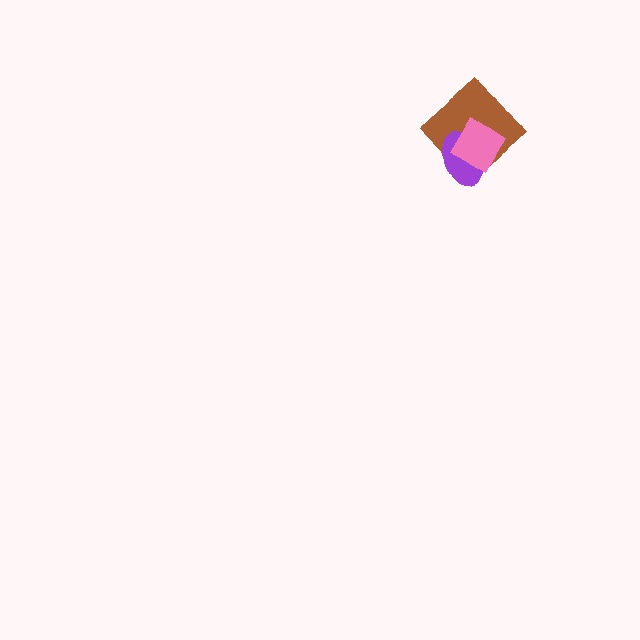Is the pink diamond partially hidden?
No, no other shape covers it.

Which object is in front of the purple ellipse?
The pink diamond is in front of the purple ellipse.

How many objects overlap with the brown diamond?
2 objects overlap with the brown diamond.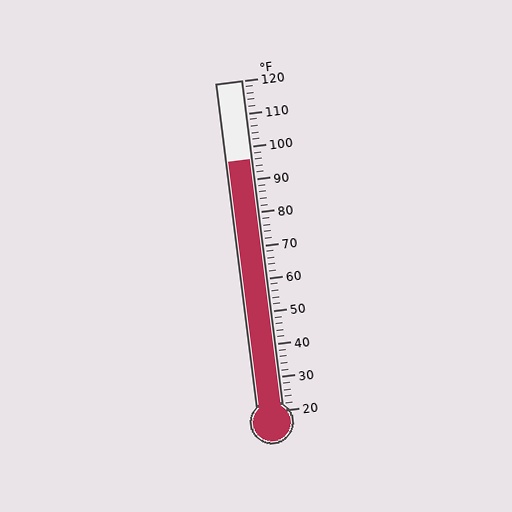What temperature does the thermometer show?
The thermometer shows approximately 96°F.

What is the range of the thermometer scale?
The thermometer scale ranges from 20°F to 120°F.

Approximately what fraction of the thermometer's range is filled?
The thermometer is filled to approximately 75% of its range.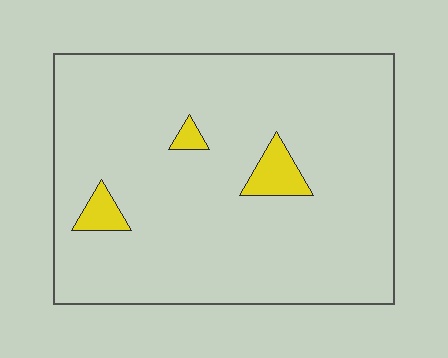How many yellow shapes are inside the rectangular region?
3.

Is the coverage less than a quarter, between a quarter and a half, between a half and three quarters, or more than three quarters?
Less than a quarter.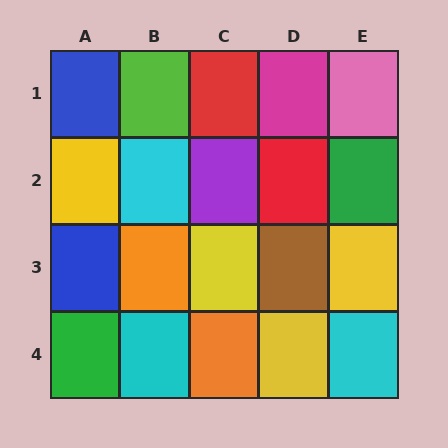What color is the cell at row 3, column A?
Blue.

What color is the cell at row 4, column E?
Cyan.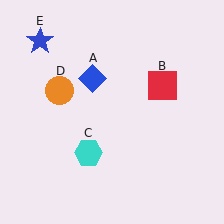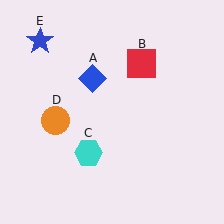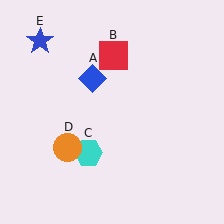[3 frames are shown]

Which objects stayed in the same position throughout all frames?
Blue diamond (object A) and cyan hexagon (object C) and blue star (object E) remained stationary.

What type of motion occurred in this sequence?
The red square (object B), orange circle (object D) rotated counterclockwise around the center of the scene.